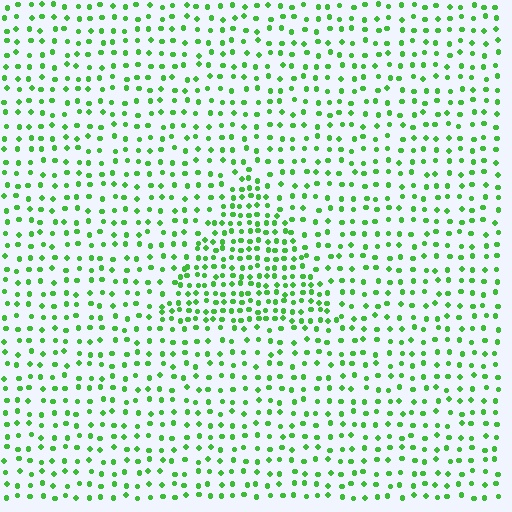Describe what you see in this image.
The image contains small green elements arranged at two different densities. A triangle-shaped region is visible where the elements are more densely packed than the surrounding area.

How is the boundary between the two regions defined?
The boundary is defined by a change in element density (approximately 1.9x ratio). All elements are the same color, size, and shape.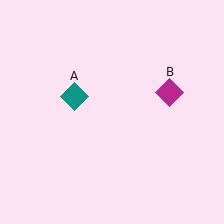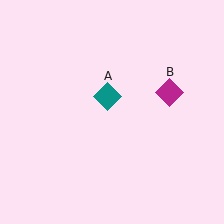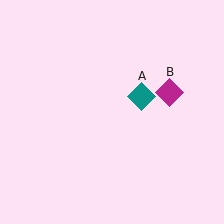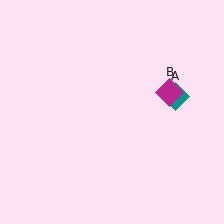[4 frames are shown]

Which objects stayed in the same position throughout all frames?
Magenta diamond (object B) remained stationary.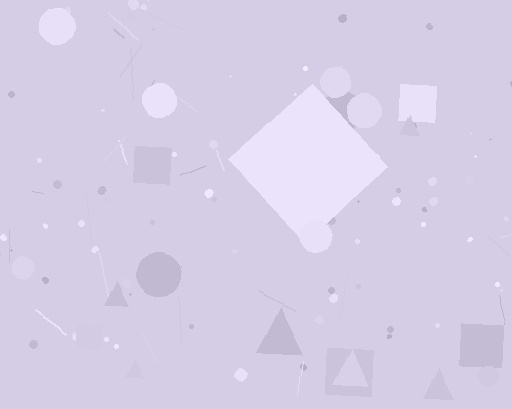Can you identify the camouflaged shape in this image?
The camouflaged shape is a diamond.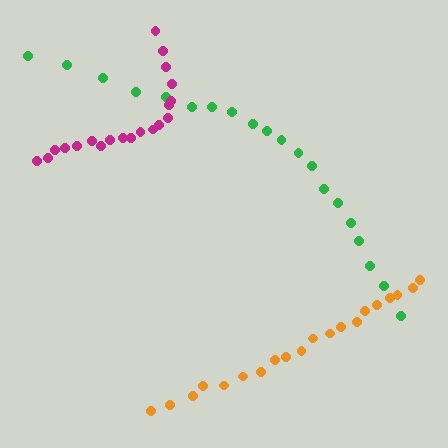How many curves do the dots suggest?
There are 3 distinct paths.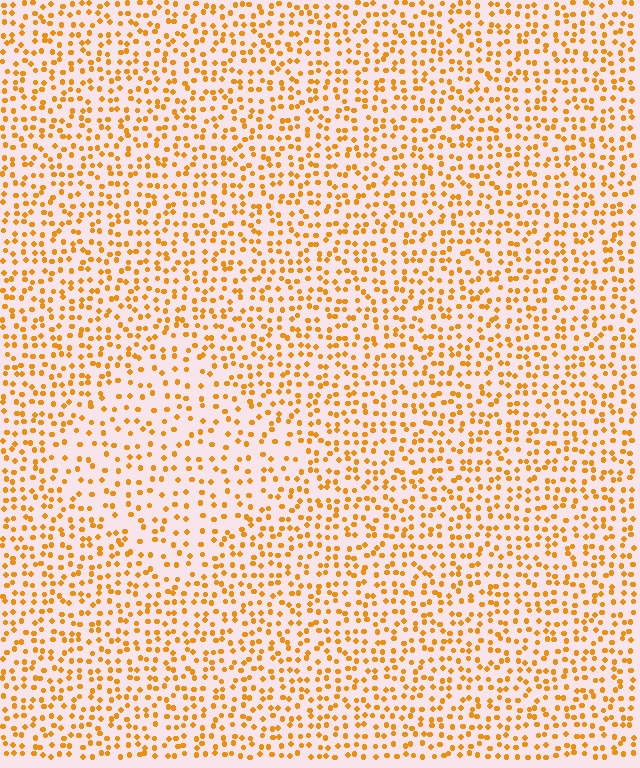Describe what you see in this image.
The image contains small orange elements arranged at two different densities. A diamond-shaped region is visible where the elements are less densely packed than the surrounding area.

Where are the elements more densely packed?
The elements are more densely packed outside the diamond boundary.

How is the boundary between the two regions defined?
The boundary is defined by a change in element density (approximately 1.6x ratio). All elements are the same color, size, and shape.